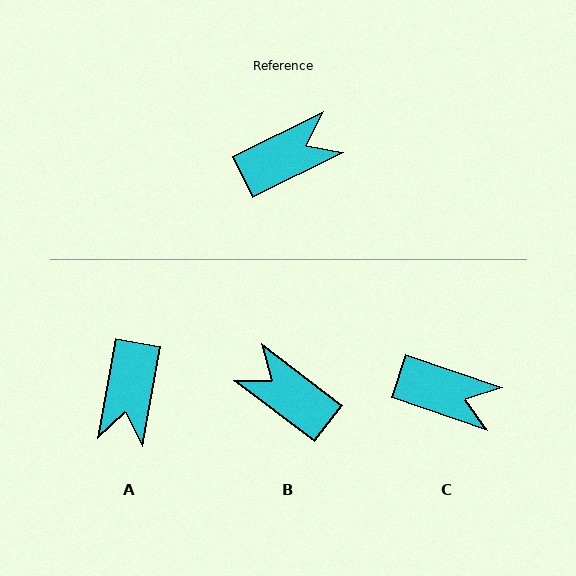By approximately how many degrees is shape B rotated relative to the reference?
Approximately 117 degrees counter-clockwise.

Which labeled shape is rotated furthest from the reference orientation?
A, about 126 degrees away.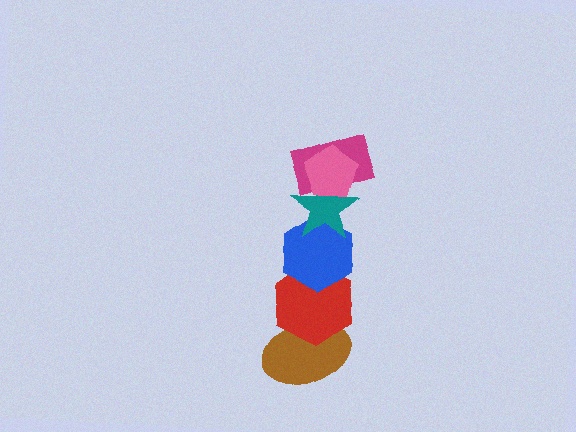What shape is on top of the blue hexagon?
The teal star is on top of the blue hexagon.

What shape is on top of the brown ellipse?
The red hexagon is on top of the brown ellipse.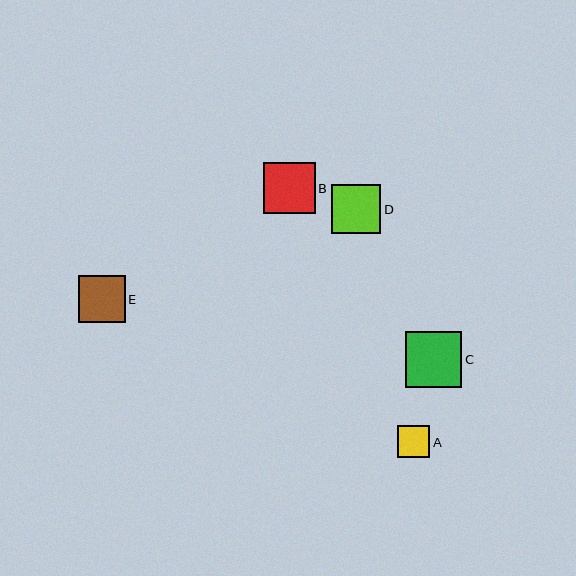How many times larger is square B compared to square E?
Square B is approximately 1.1 times the size of square E.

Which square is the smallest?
Square A is the smallest with a size of approximately 32 pixels.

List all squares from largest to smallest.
From largest to smallest: C, B, D, E, A.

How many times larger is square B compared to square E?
Square B is approximately 1.1 times the size of square E.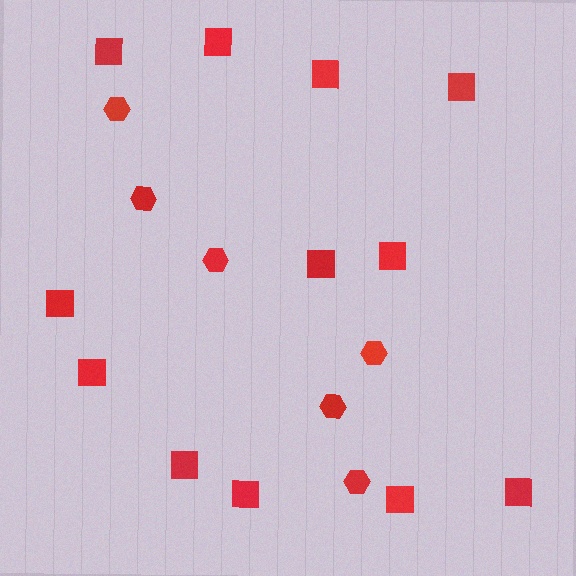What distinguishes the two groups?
There are 2 groups: one group of squares (12) and one group of hexagons (6).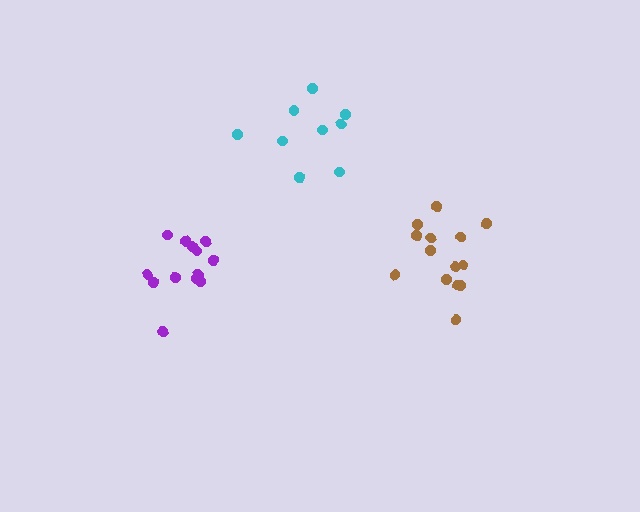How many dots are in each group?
Group 1: 13 dots, Group 2: 14 dots, Group 3: 9 dots (36 total).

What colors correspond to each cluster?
The clusters are colored: purple, brown, cyan.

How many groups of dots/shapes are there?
There are 3 groups.